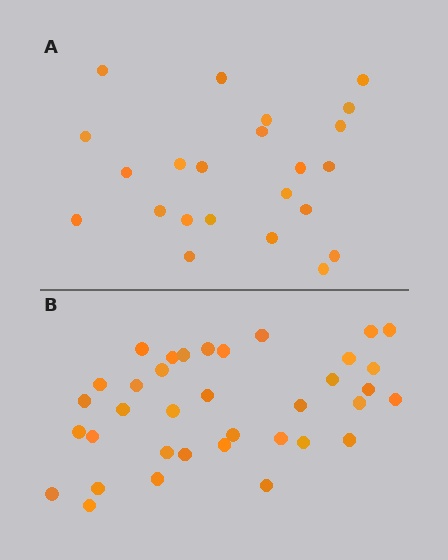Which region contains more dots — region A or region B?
Region B (the bottom region) has more dots.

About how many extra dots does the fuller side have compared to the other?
Region B has approximately 15 more dots than region A.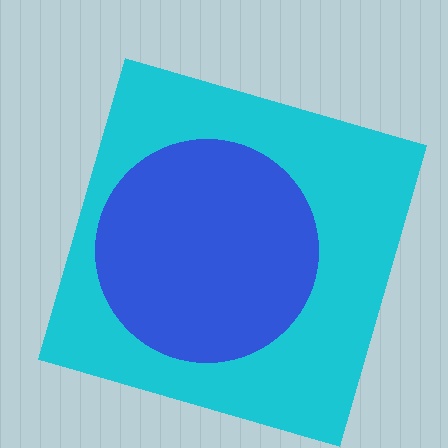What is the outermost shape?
The cyan square.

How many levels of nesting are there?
2.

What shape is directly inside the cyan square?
The blue circle.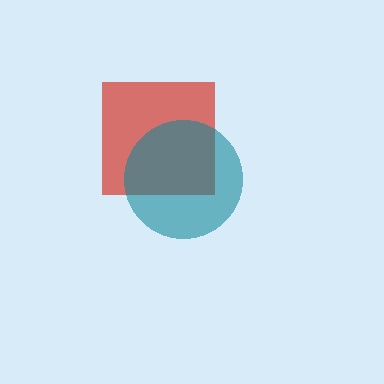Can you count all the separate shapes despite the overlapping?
Yes, there are 2 separate shapes.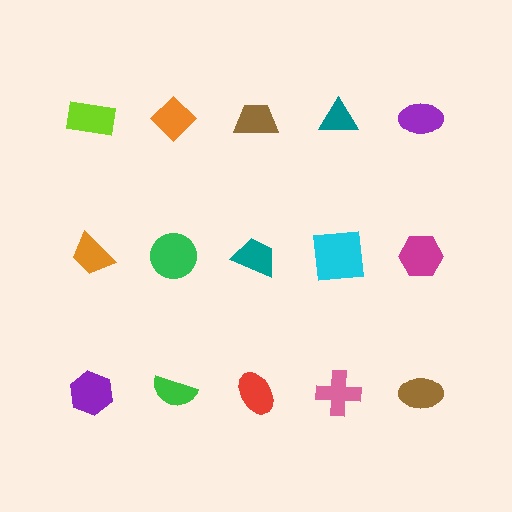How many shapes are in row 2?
5 shapes.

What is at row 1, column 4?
A teal triangle.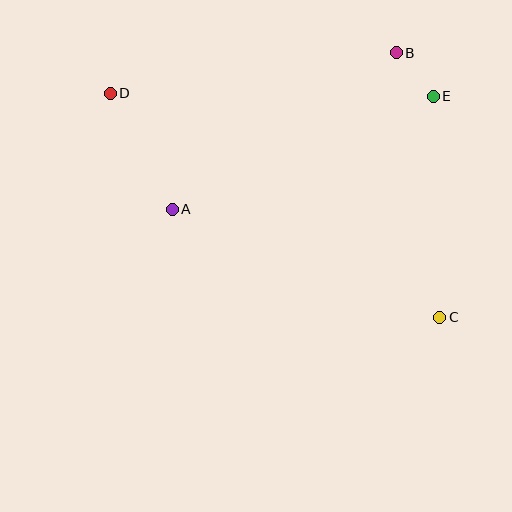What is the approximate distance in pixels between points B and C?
The distance between B and C is approximately 269 pixels.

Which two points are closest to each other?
Points B and E are closest to each other.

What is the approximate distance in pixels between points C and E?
The distance between C and E is approximately 221 pixels.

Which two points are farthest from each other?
Points C and D are farthest from each other.